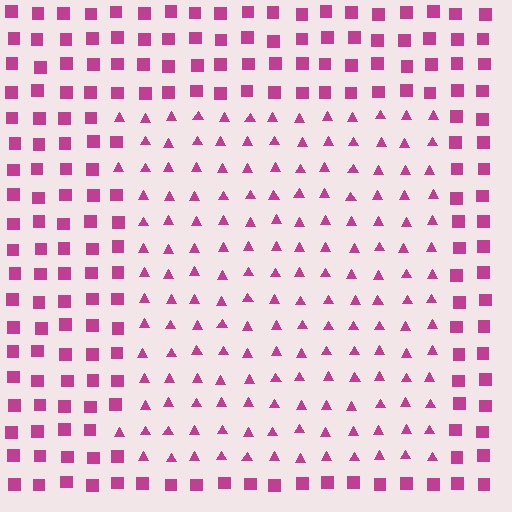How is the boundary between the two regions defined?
The boundary is defined by a change in element shape: triangles inside vs. squares outside. All elements share the same color and spacing.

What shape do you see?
I see a rectangle.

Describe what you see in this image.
The image is filled with small magenta elements arranged in a uniform grid. A rectangle-shaped region contains triangles, while the surrounding area contains squares. The boundary is defined purely by the change in element shape.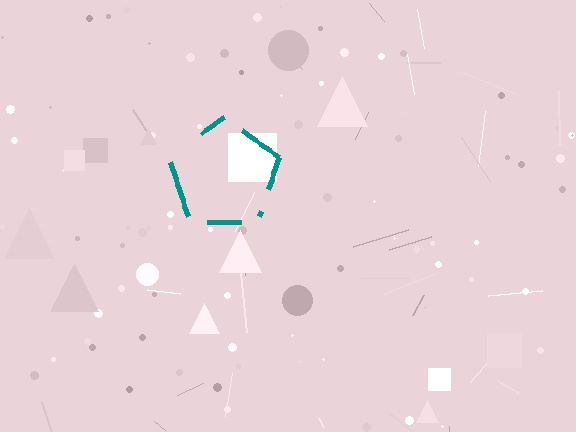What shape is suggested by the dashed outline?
The dashed outline suggests a pentagon.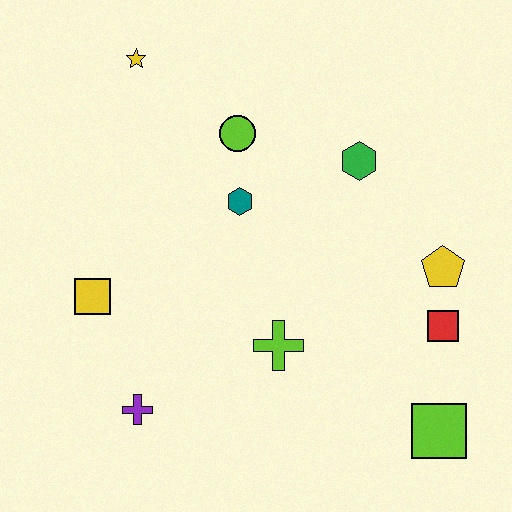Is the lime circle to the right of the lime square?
No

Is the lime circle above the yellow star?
No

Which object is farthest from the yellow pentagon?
The yellow star is farthest from the yellow pentagon.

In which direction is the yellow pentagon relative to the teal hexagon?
The yellow pentagon is to the right of the teal hexagon.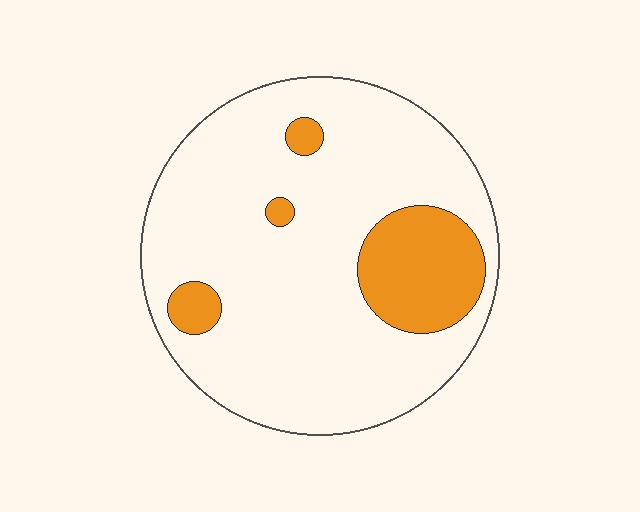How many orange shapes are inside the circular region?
4.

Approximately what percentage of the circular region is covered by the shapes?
Approximately 15%.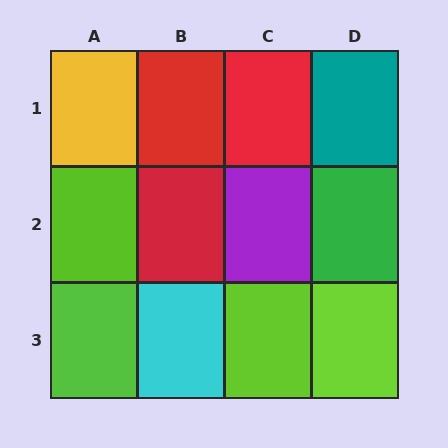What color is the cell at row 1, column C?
Red.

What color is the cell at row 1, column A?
Yellow.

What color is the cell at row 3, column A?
Lime.